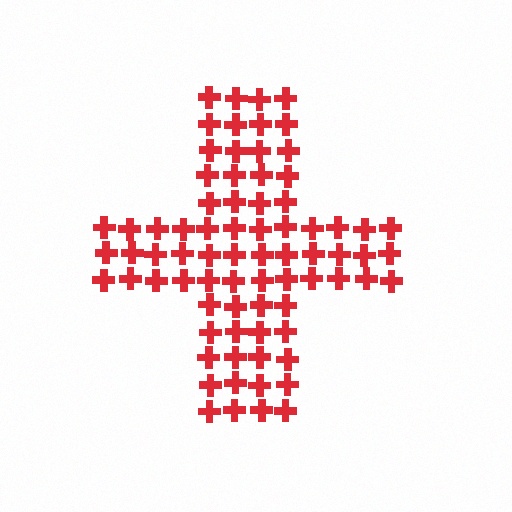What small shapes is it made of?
It is made of small crosses.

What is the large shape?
The large shape is a cross.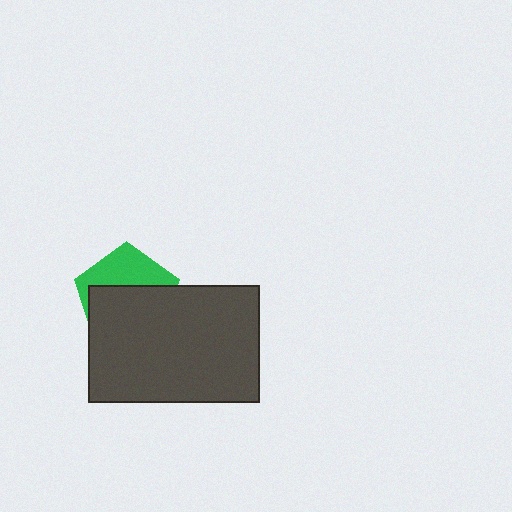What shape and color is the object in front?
The object in front is a dark gray rectangle.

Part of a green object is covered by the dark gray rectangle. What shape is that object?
It is a pentagon.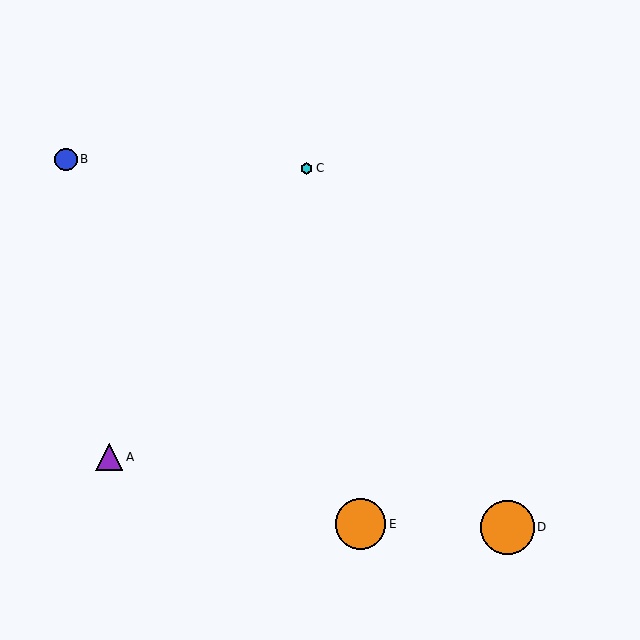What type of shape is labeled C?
Shape C is a cyan hexagon.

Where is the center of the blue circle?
The center of the blue circle is at (66, 159).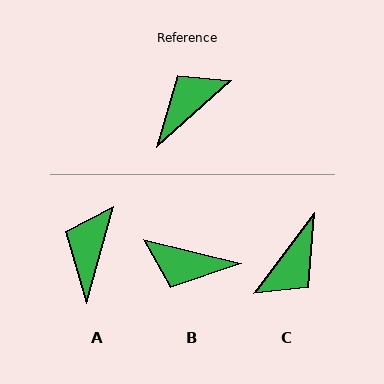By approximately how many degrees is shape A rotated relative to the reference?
Approximately 33 degrees counter-clockwise.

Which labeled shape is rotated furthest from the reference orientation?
C, about 169 degrees away.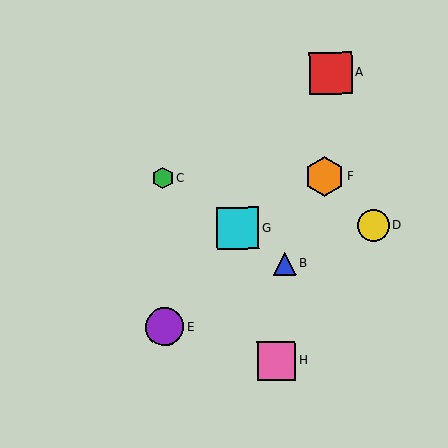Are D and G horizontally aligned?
Yes, both are at y≈226.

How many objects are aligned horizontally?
2 objects (D, G) are aligned horizontally.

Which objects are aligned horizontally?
Objects D, G are aligned horizontally.